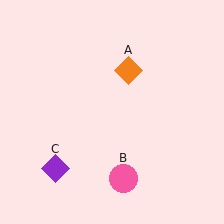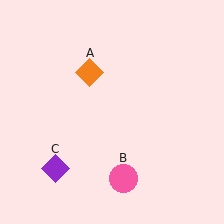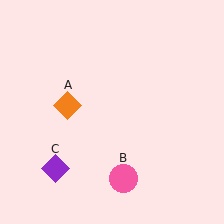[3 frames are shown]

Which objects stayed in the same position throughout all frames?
Pink circle (object B) and purple diamond (object C) remained stationary.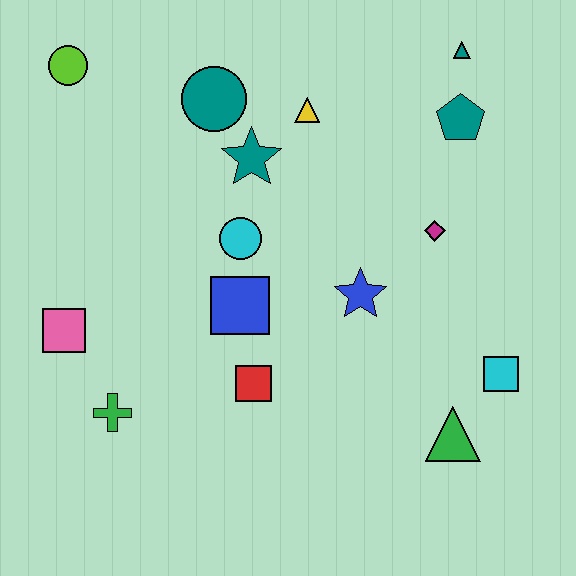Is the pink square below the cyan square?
No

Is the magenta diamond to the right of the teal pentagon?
No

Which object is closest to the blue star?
The magenta diamond is closest to the blue star.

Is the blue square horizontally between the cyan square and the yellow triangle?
No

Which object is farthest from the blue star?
The lime circle is farthest from the blue star.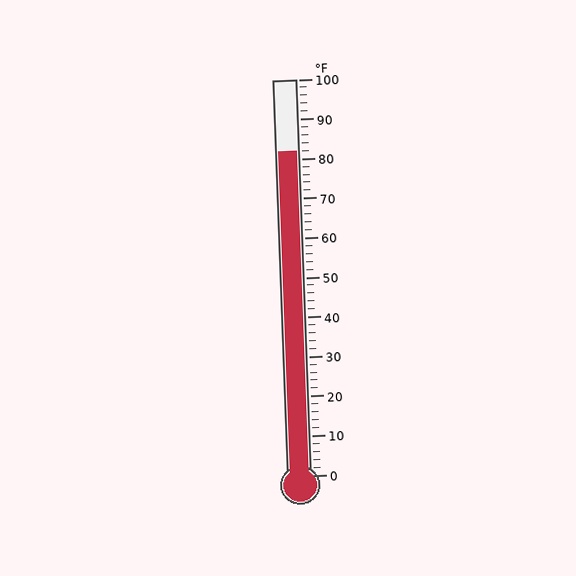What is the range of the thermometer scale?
The thermometer scale ranges from 0°F to 100°F.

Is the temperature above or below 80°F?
The temperature is above 80°F.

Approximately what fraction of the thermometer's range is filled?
The thermometer is filled to approximately 80% of its range.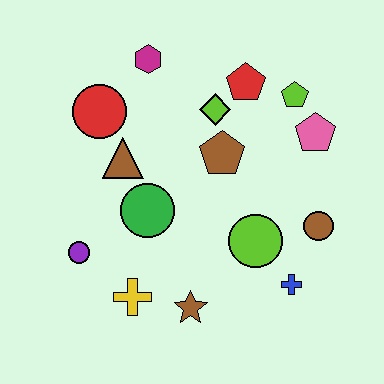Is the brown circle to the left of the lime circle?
No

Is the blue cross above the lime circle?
No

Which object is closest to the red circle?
The brown triangle is closest to the red circle.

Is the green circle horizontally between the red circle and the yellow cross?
No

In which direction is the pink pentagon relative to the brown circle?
The pink pentagon is above the brown circle.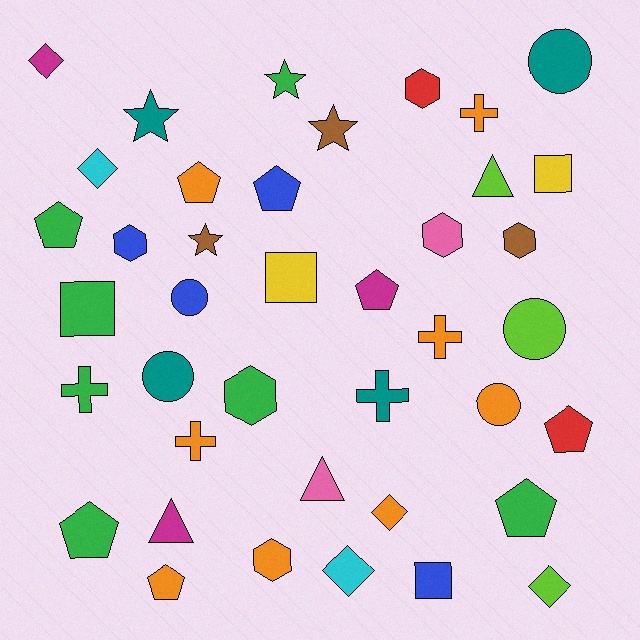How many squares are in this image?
There are 4 squares.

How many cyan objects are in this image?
There are 2 cyan objects.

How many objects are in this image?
There are 40 objects.